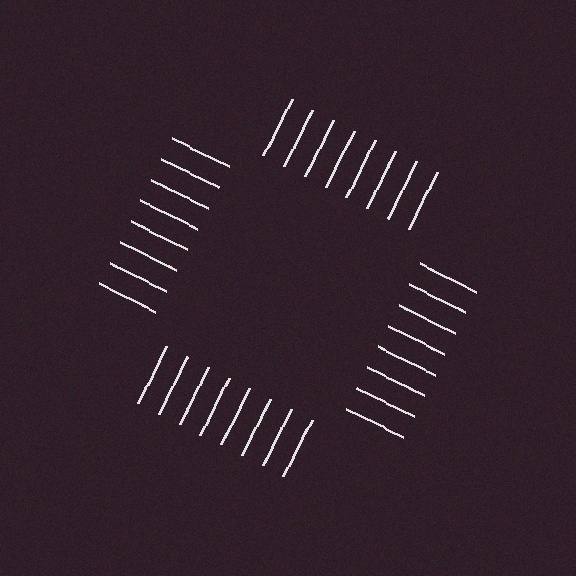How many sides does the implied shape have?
4 sides — the line-ends trace a square.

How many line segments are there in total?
32 — 8 along each of the 4 edges.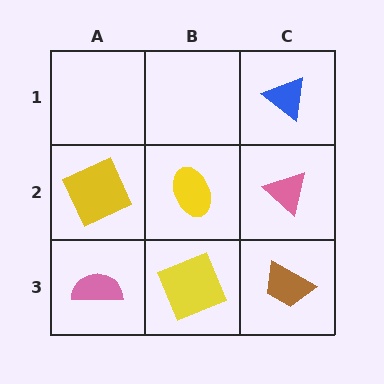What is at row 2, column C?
A pink triangle.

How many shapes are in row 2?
3 shapes.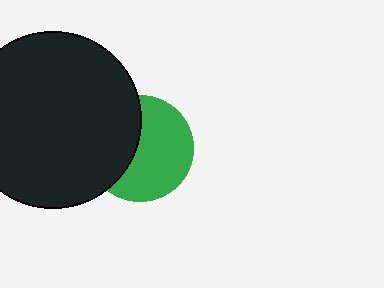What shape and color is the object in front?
The object in front is a black circle.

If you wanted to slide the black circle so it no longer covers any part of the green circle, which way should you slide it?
Slide it left — that is the most direct way to separate the two shapes.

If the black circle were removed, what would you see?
You would see the complete green circle.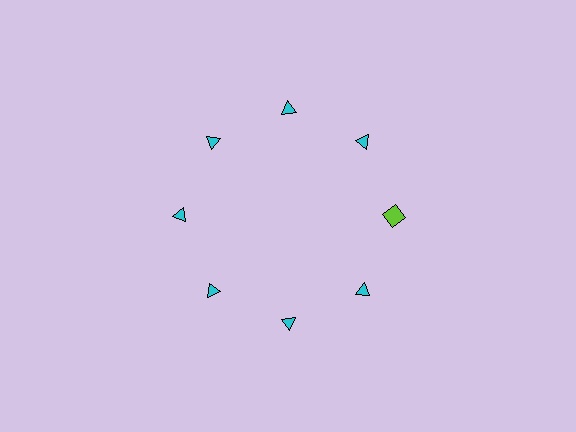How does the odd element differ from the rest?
It differs in both color (lime instead of cyan) and shape (square instead of triangle).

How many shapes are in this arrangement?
There are 8 shapes arranged in a ring pattern.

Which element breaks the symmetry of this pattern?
The lime square at roughly the 3 o'clock position breaks the symmetry. All other shapes are cyan triangles.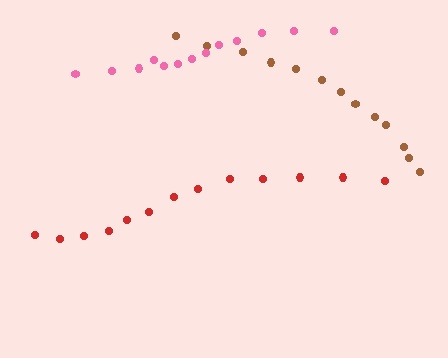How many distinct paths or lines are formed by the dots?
There are 3 distinct paths.